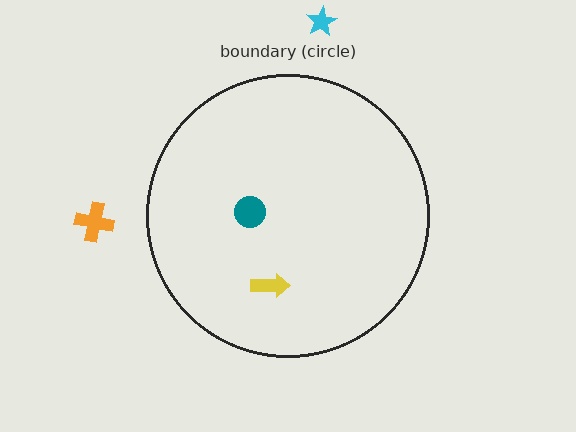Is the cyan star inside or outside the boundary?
Outside.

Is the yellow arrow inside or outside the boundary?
Inside.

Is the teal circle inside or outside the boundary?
Inside.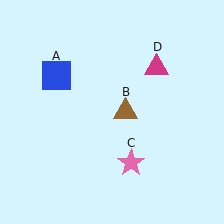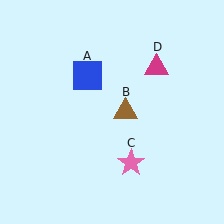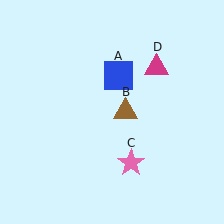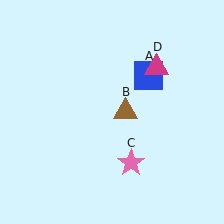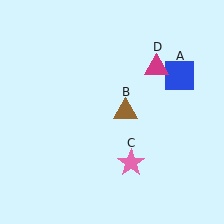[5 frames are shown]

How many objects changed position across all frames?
1 object changed position: blue square (object A).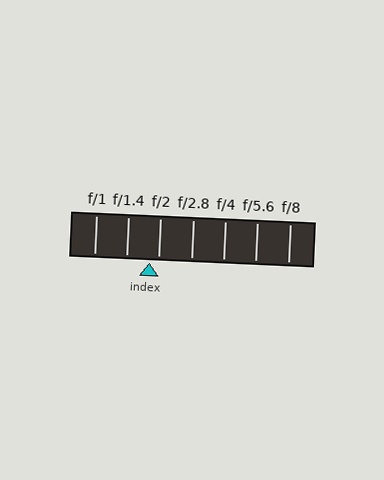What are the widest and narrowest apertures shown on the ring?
The widest aperture shown is f/1 and the narrowest is f/8.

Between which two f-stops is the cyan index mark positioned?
The index mark is between f/1.4 and f/2.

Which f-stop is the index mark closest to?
The index mark is closest to f/2.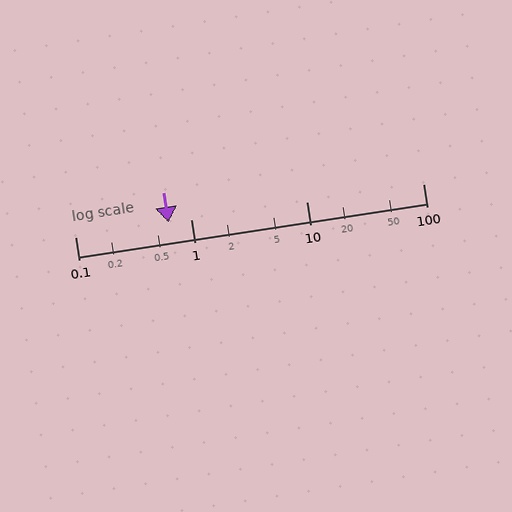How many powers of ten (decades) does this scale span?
The scale spans 3 decades, from 0.1 to 100.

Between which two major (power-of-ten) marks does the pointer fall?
The pointer is between 0.1 and 1.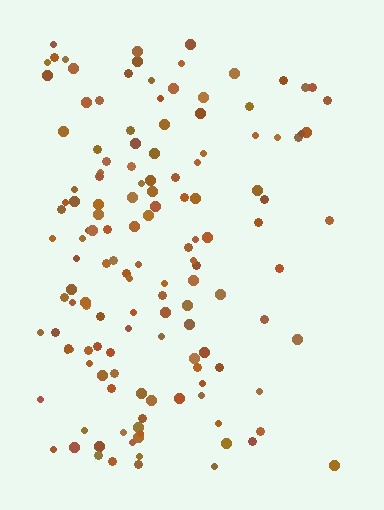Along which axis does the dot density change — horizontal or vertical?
Horizontal.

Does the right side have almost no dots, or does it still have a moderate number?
Still a moderate number, just noticeably fewer than the left.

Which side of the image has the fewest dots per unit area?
The right.